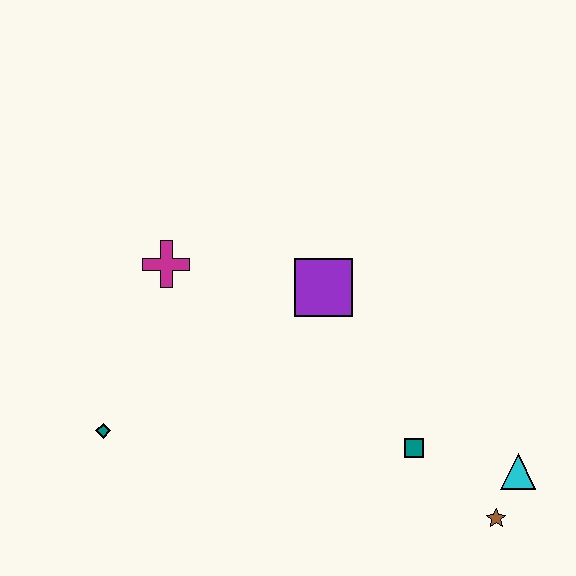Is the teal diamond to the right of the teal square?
No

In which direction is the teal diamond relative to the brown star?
The teal diamond is to the left of the brown star.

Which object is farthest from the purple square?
The brown star is farthest from the purple square.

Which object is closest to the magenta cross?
The purple square is closest to the magenta cross.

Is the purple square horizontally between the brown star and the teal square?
No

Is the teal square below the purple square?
Yes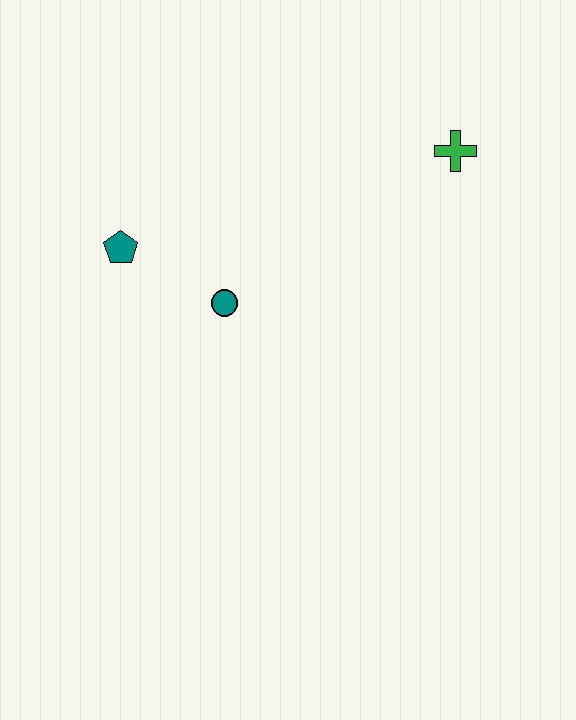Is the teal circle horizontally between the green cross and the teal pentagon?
Yes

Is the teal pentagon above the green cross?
No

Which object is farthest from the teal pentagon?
The green cross is farthest from the teal pentagon.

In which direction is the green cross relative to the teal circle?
The green cross is to the right of the teal circle.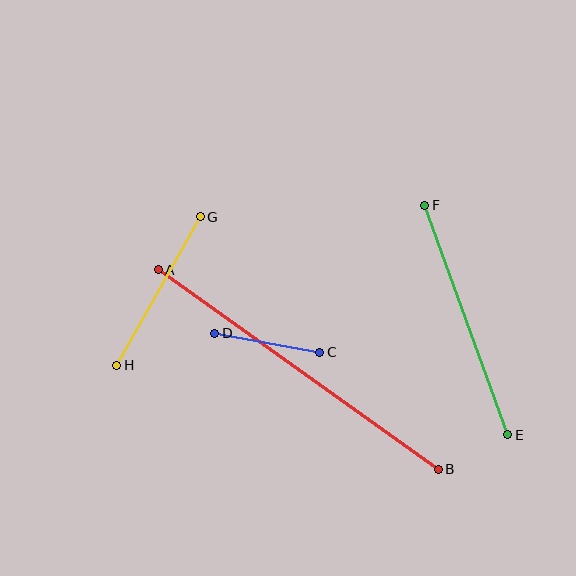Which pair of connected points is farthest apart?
Points A and B are farthest apart.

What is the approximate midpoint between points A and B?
The midpoint is at approximately (298, 370) pixels.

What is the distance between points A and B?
The distance is approximately 344 pixels.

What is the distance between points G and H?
The distance is approximately 170 pixels.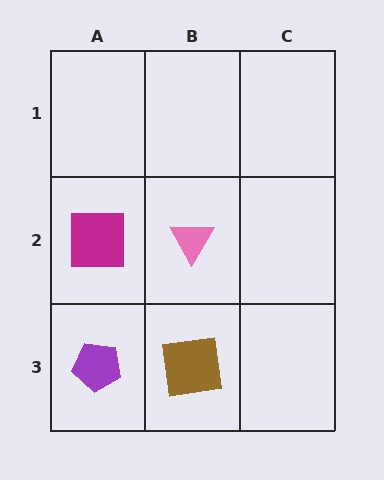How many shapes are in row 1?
0 shapes.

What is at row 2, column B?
A pink triangle.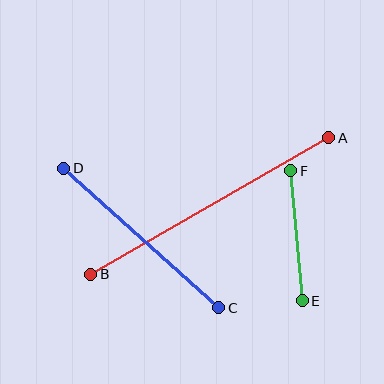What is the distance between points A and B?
The distance is approximately 274 pixels.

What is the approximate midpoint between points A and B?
The midpoint is at approximately (210, 206) pixels.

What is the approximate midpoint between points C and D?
The midpoint is at approximately (141, 238) pixels.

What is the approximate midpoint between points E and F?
The midpoint is at approximately (297, 236) pixels.